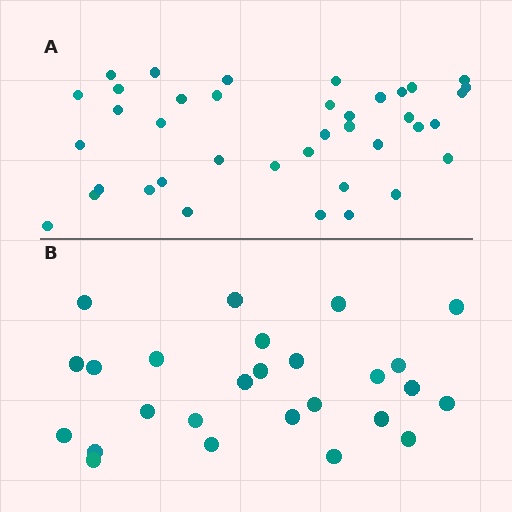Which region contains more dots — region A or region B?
Region A (the top region) has more dots.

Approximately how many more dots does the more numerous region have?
Region A has approximately 15 more dots than region B.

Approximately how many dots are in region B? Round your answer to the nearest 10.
About 30 dots. (The exact count is 26, which rounds to 30.)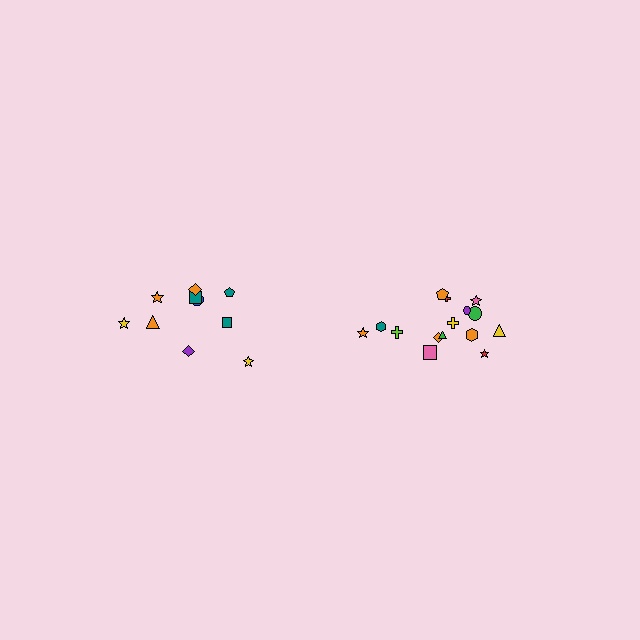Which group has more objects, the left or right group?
The right group.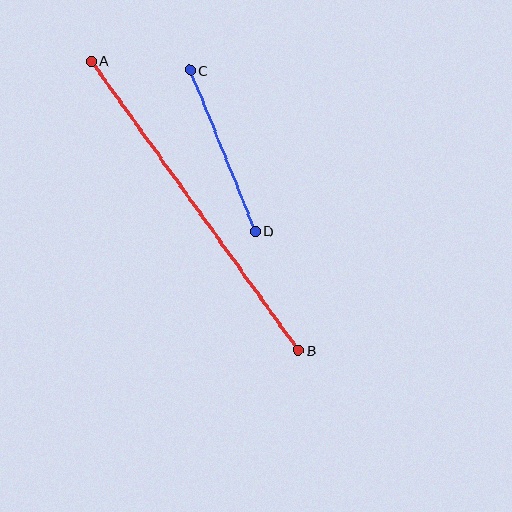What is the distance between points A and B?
The distance is approximately 356 pixels.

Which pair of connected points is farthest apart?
Points A and B are farthest apart.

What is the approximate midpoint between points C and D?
The midpoint is at approximately (222, 151) pixels.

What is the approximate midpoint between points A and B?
The midpoint is at approximately (195, 206) pixels.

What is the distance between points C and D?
The distance is approximately 174 pixels.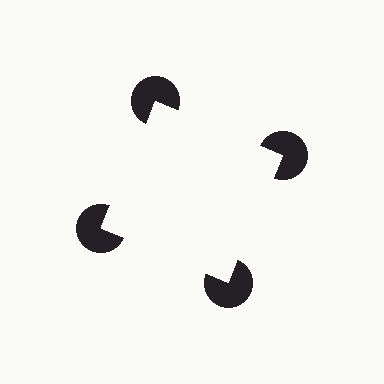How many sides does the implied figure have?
4 sides.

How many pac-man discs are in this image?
There are 4 — one at each vertex of the illusory square.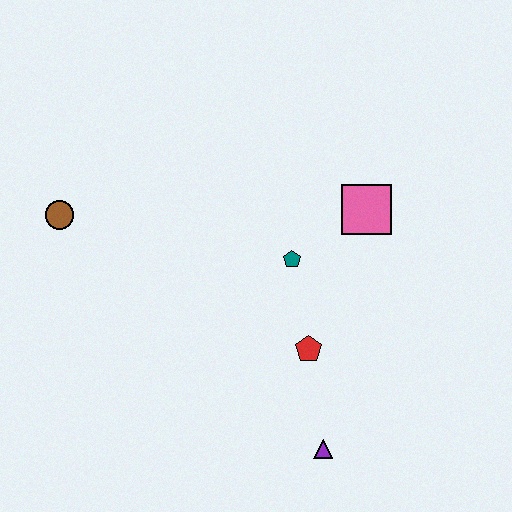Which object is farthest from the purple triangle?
The brown circle is farthest from the purple triangle.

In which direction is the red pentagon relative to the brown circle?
The red pentagon is to the right of the brown circle.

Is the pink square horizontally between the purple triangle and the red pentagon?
No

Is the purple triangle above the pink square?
No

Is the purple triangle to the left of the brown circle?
No